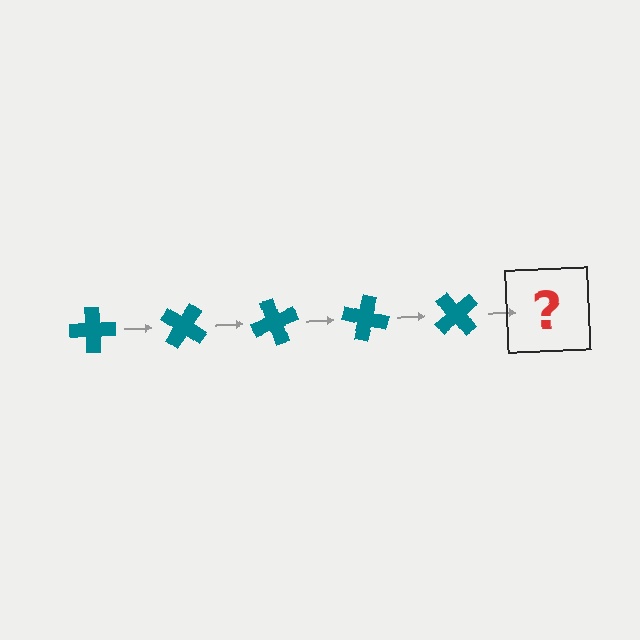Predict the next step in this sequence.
The next step is a teal cross rotated 175 degrees.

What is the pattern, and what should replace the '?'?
The pattern is that the cross rotates 35 degrees each step. The '?' should be a teal cross rotated 175 degrees.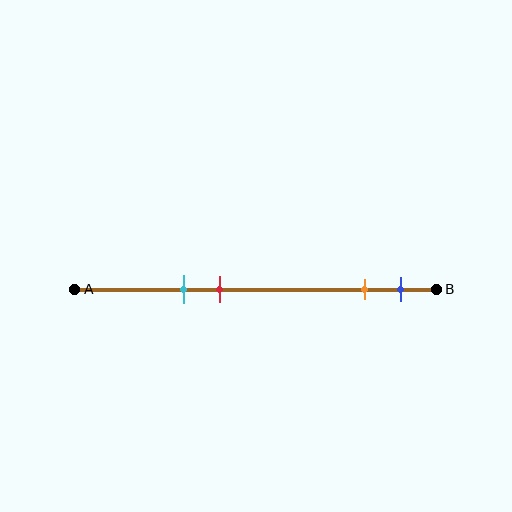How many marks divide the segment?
There are 4 marks dividing the segment.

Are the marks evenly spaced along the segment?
No, the marks are not evenly spaced.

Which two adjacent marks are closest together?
The orange and blue marks are the closest adjacent pair.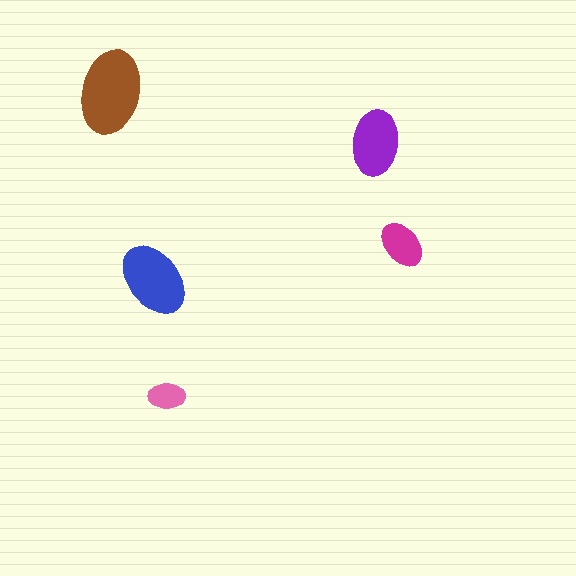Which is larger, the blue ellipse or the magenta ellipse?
The blue one.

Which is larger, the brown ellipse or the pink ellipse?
The brown one.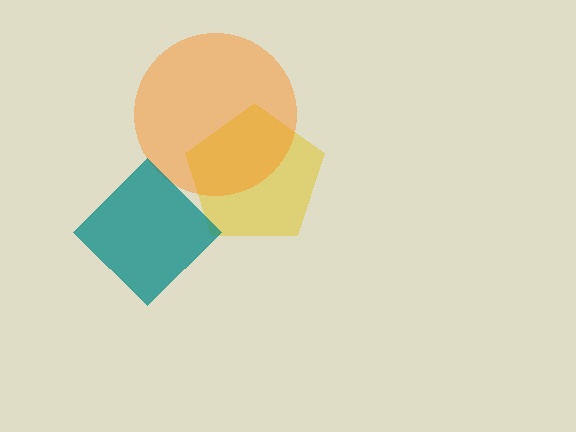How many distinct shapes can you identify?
There are 3 distinct shapes: a yellow pentagon, an orange circle, a teal diamond.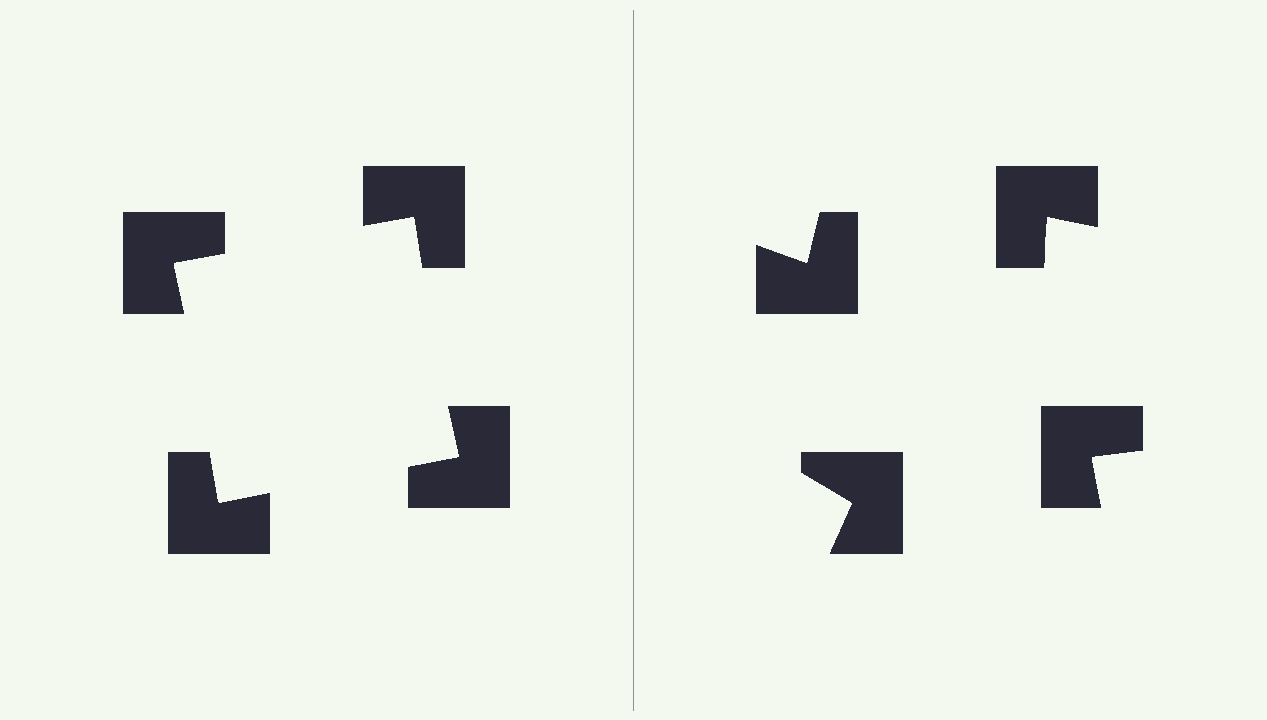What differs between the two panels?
The notched squares are positioned identically on both sides; only the wedge orientations differ. On the left they align to a square; on the right they are misaligned.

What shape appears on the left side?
An illusory square.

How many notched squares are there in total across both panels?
8 — 4 on each side.